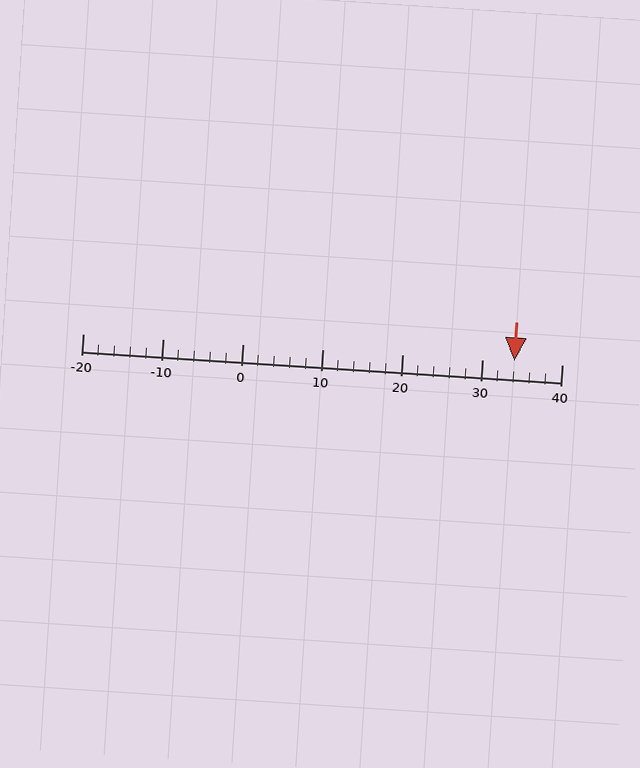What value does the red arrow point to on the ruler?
The red arrow points to approximately 34.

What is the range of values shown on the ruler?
The ruler shows values from -20 to 40.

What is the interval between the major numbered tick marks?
The major tick marks are spaced 10 units apart.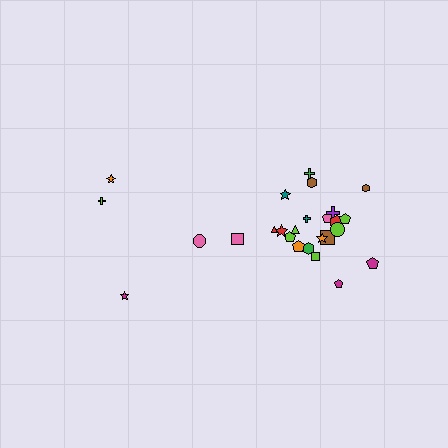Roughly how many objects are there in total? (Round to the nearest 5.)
Roughly 25 objects in total.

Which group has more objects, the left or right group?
The right group.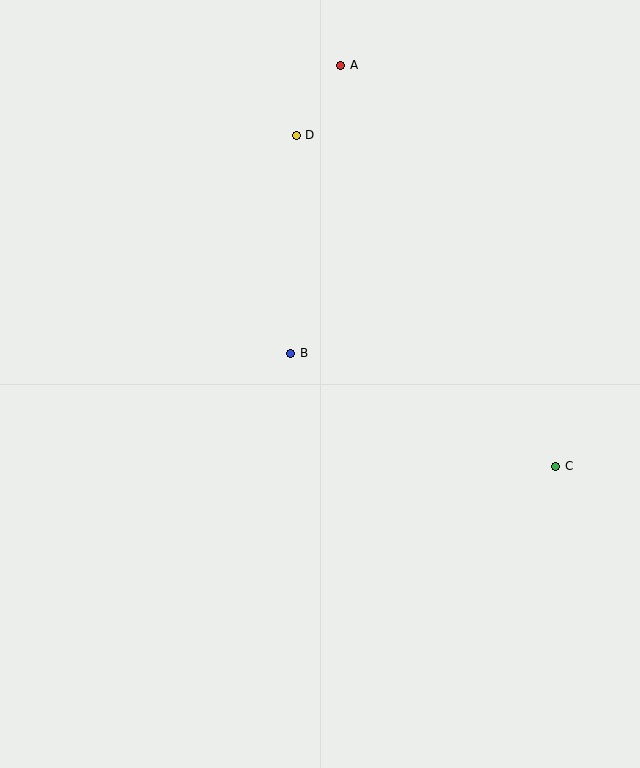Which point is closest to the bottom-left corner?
Point B is closest to the bottom-left corner.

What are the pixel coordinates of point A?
Point A is at (341, 65).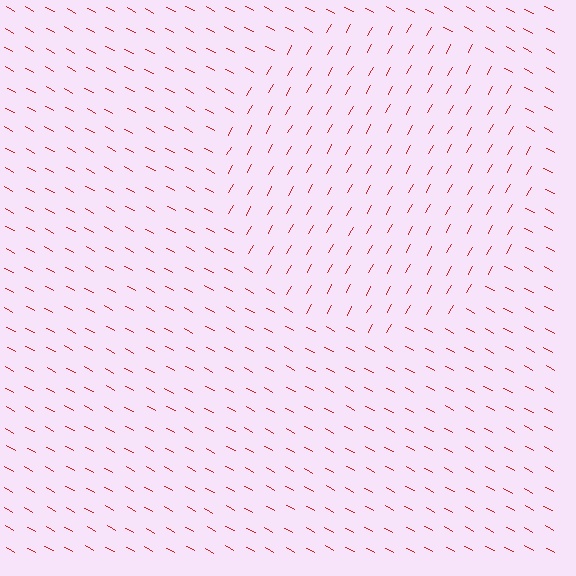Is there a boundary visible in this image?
Yes, there is a texture boundary formed by a change in line orientation.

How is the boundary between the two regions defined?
The boundary is defined purely by a change in line orientation (approximately 88 degrees difference). All lines are the same color and thickness.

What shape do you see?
I see a circle.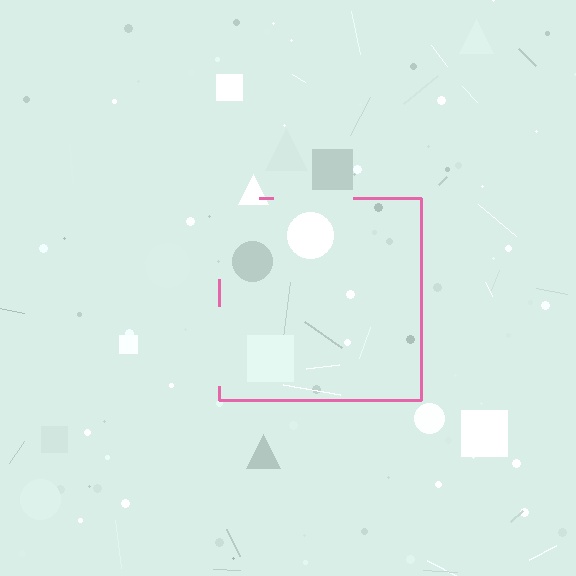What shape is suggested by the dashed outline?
The dashed outline suggests a square.